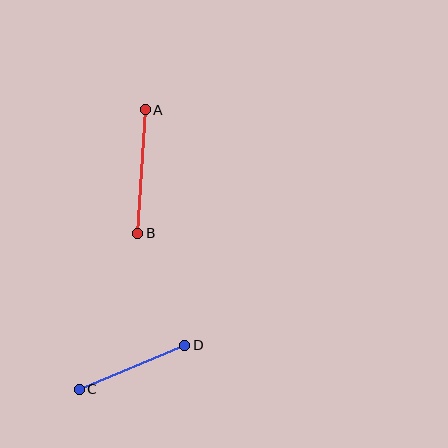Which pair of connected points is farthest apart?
Points A and B are farthest apart.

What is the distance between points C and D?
The distance is approximately 114 pixels.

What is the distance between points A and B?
The distance is approximately 124 pixels.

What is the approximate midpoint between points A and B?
The midpoint is at approximately (141, 172) pixels.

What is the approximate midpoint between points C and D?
The midpoint is at approximately (132, 367) pixels.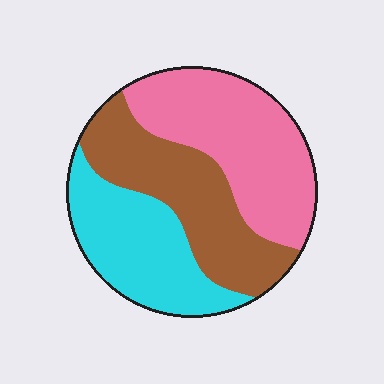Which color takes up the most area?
Pink, at roughly 40%.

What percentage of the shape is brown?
Brown covers roughly 35% of the shape.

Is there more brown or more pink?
Pink.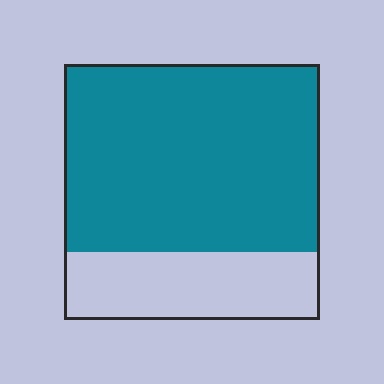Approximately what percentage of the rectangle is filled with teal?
Approximately 75%.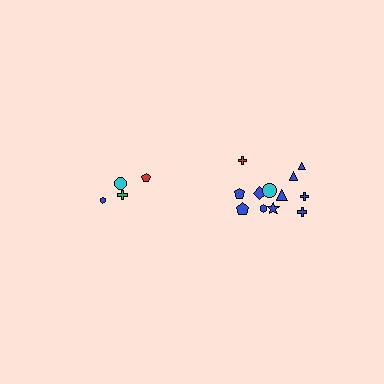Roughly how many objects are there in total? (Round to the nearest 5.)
Roughly 15 objects in total.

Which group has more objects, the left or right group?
The right group.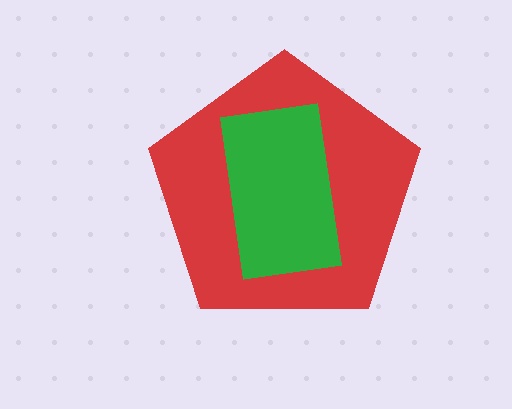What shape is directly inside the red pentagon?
The green rectangle.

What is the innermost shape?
The green rectangle.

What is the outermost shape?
The red pentagon.